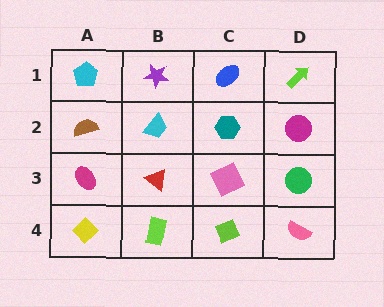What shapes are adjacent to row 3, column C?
A teal hexagon (row 2, column C), a lime diamond (row 4, column C), a red triangle (row 3, column B), a green circle (row 3, column D).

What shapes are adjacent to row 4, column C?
A pink square (row 3, column C), a lime rectangle (row 4, column B), a pink semicircle (row 4, column D).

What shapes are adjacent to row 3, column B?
A cyan trapezoid (row 2, column B), a lime rectangle (row 4, column B), a magenta ellipse (row 3, column A), a pink square (row 3, column C).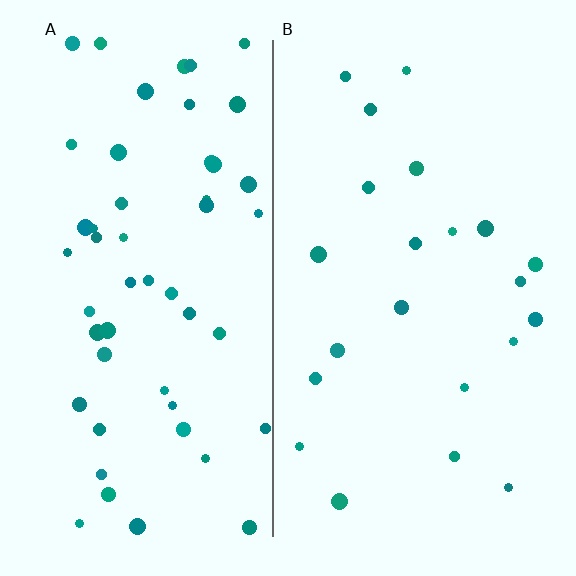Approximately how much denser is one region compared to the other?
Approximately 2.3× — region A over region B.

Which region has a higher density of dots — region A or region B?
A (the left).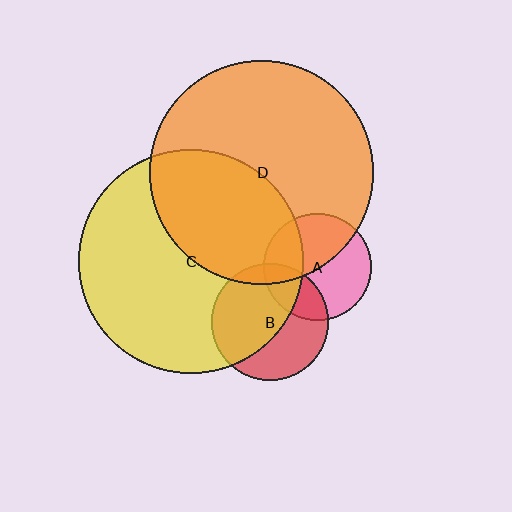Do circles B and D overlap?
Yes.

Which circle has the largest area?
Circle C (yellow).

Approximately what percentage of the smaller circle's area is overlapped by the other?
Approximately 10%.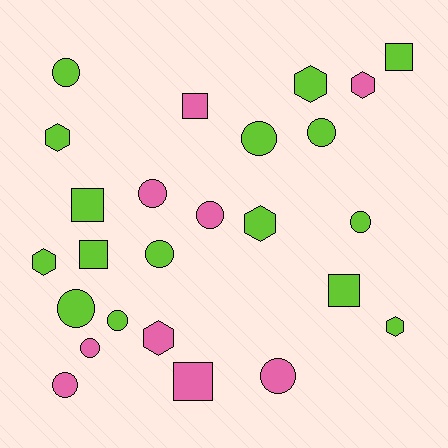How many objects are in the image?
There are 25 objects.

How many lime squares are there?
There are 4 lime squares.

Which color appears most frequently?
Lime, with 16 objects.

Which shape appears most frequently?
Circle, with 12 objects.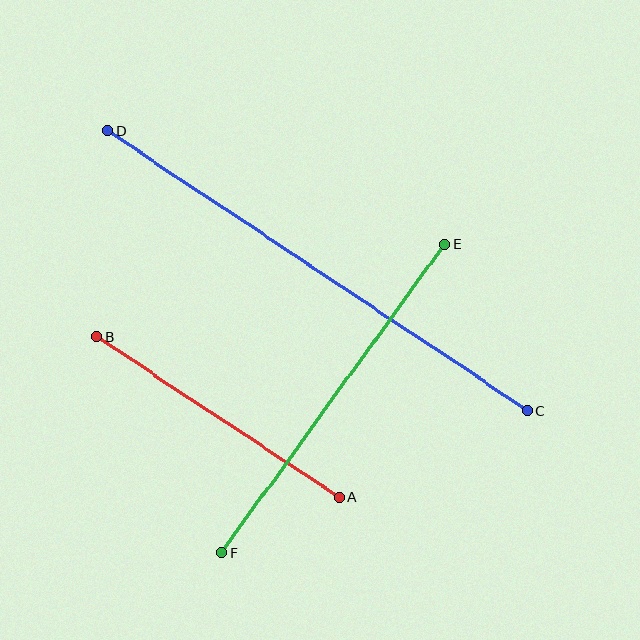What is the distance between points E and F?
The distance is approximately 381 pixels.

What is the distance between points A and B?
The distance is approximately 291 pixels.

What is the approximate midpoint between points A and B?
The midpoint is at approximately (218, 417) pixels.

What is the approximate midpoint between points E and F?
The midpoint is at approximately (333, 399) pixels.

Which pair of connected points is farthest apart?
Points C and D are farthest apart.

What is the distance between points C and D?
The distance is approximately 505 pixels.